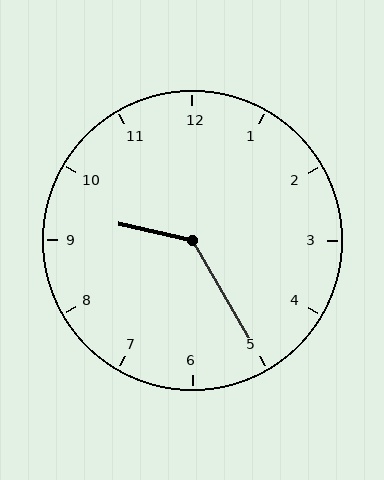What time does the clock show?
9:25.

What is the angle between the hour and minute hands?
Approximately 132 degrees.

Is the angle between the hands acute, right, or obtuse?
It is obtuse.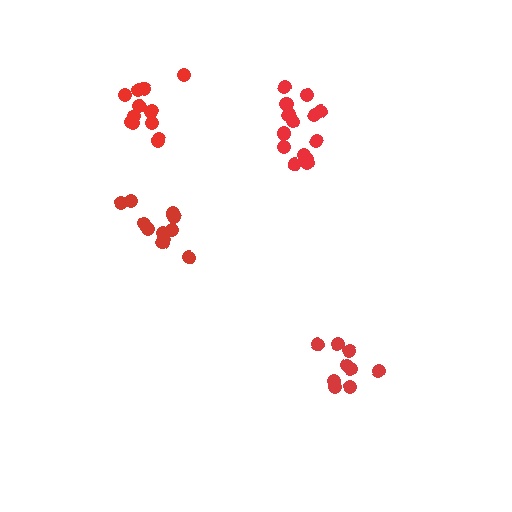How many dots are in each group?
Group 1: 14 dots, Group 2: 9 dots, Group 3: 12 dots, Group 4: 13 dots (48 total).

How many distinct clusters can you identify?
There are 4 distinct clusters.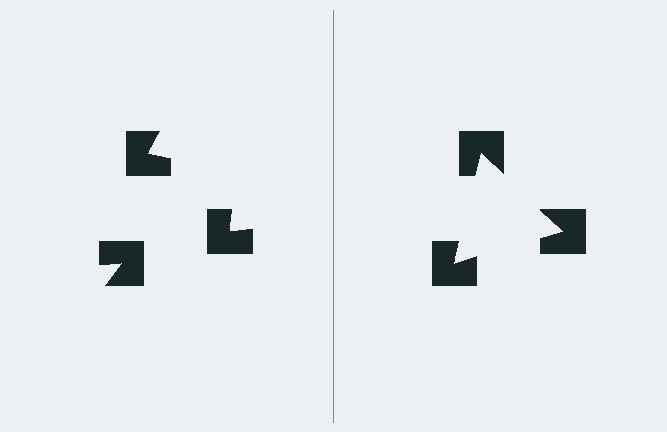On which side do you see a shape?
An illusory triangle appears on the right side. On the left side the wedge cuts are rotated, so no coherent shape forms.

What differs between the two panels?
The notched squares are positioned identically on both sides; only the wedge orientations differ. On the right they align to a triangle; on the left they are misaligned.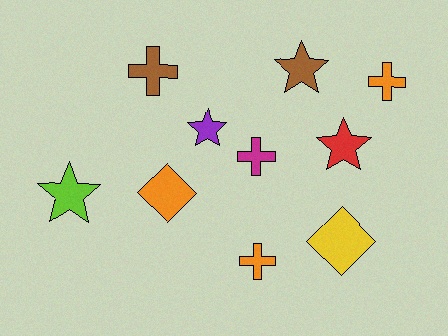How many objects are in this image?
There are 10 objects.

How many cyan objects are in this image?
There are no cyan objects.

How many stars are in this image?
There are 4 stars.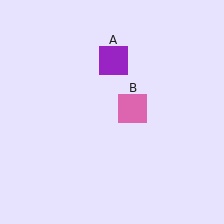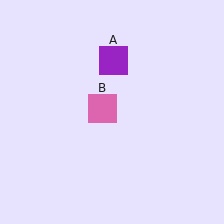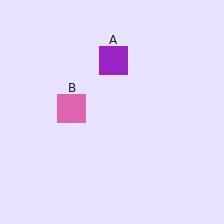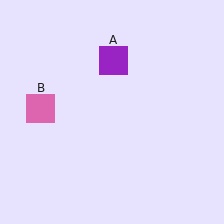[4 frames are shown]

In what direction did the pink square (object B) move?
The pink square (object B) moved left.